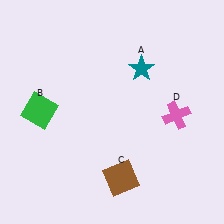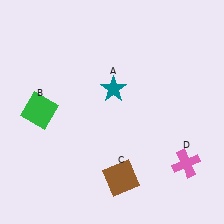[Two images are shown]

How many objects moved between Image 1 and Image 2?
2 objects moved between the two images.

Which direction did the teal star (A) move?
The teal star (A) moved left.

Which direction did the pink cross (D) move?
The pink cross (D) moved down.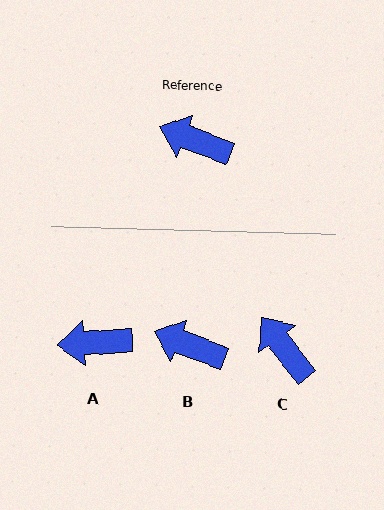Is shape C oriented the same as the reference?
No, it is off by about 32 degrees.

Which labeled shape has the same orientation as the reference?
B.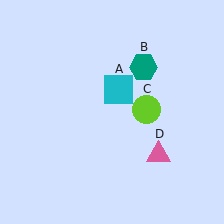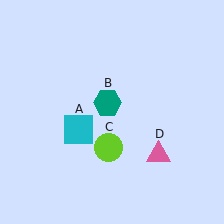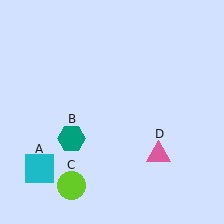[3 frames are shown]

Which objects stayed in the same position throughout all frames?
Pink triangle (object D) remained stationary.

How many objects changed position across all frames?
3 objects changed position: cyan square (object A), teal hexagon (object B), lime circle (object C).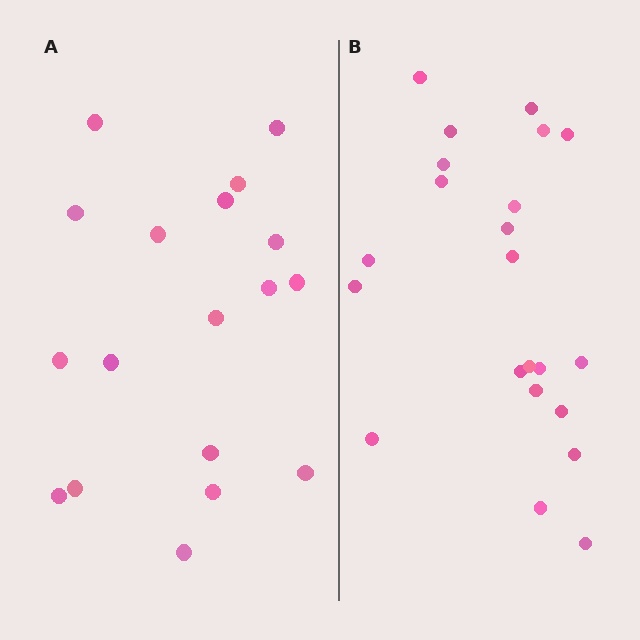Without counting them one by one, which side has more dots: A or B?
Region B (the right region) has more dots.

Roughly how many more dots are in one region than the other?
Region B has about 4 more dots than region A.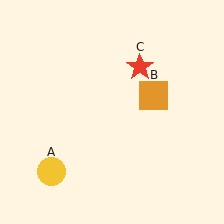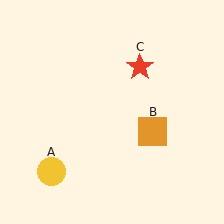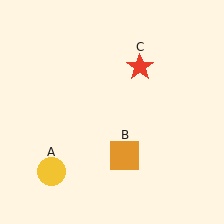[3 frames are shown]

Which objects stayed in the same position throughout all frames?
Yellow circle (object A) and red star (object C) remained stationary.